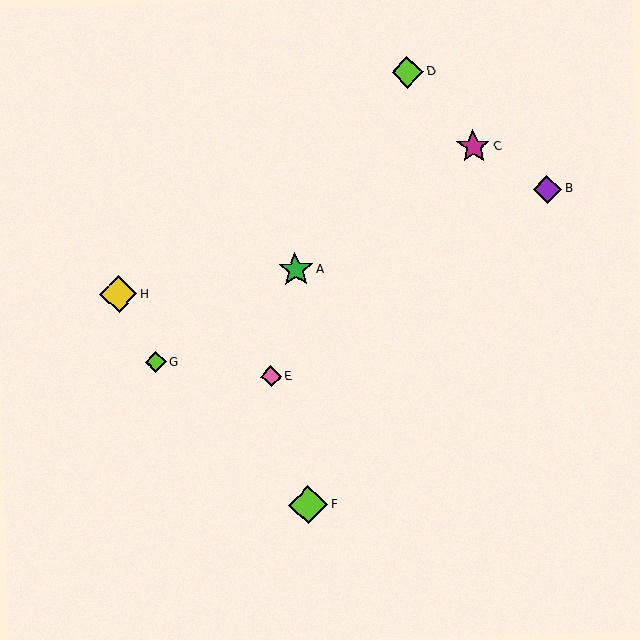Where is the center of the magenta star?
The center of the magenta star is at (473, 146).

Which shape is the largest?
The lime diamond (labeled F) is the largest.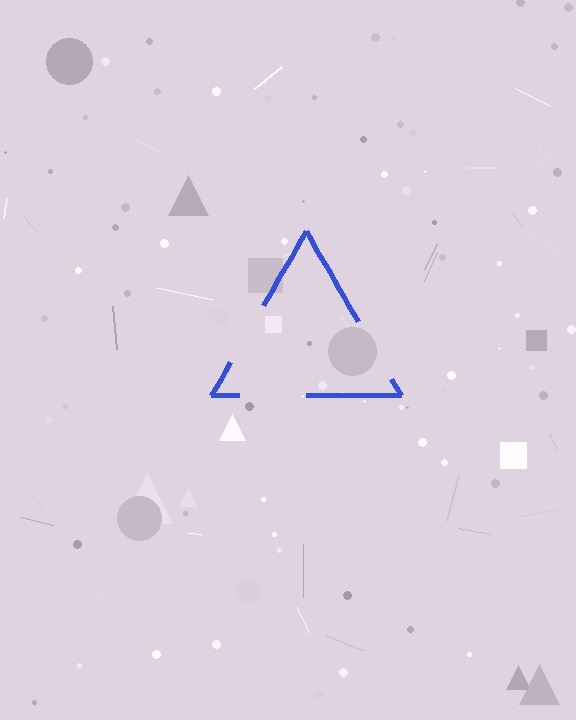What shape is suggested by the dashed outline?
The dashed outline suggests a triangle.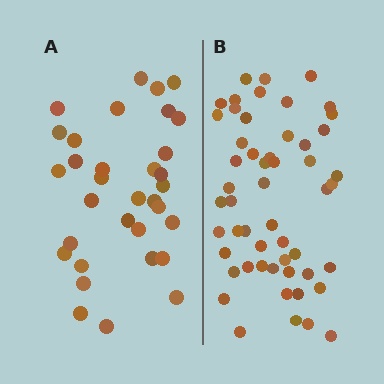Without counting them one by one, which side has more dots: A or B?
Region B (the right region) has more dots.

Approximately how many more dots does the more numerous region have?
Region B has approximately 20 more dots than region A.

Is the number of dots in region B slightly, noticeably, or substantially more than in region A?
Region B has substantially more. The ratio is roughly 1.6 to 1.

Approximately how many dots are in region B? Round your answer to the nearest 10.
About 50 dots. (The exact count is 53, which rounds to 50.)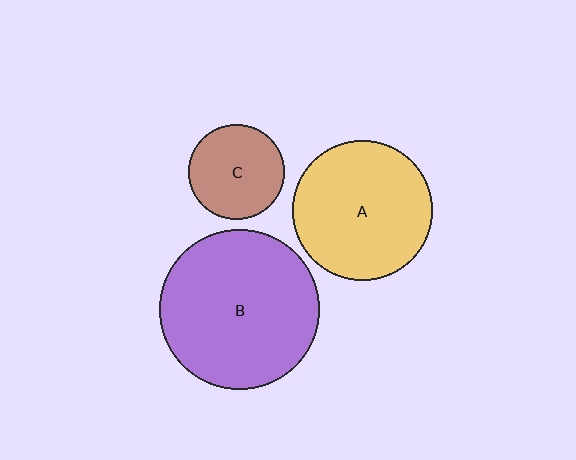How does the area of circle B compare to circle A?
Approximately 1.3 times.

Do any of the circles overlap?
No, none of the circles overlap.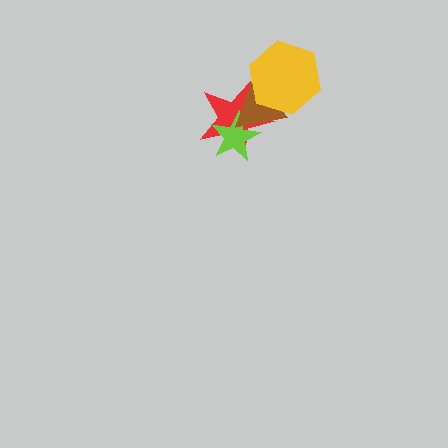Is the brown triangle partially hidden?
Yes, it is partially covered by another shape.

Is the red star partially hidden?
Yes, it is partially covered by another shape.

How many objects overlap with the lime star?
2 objects overlap with the lime star.